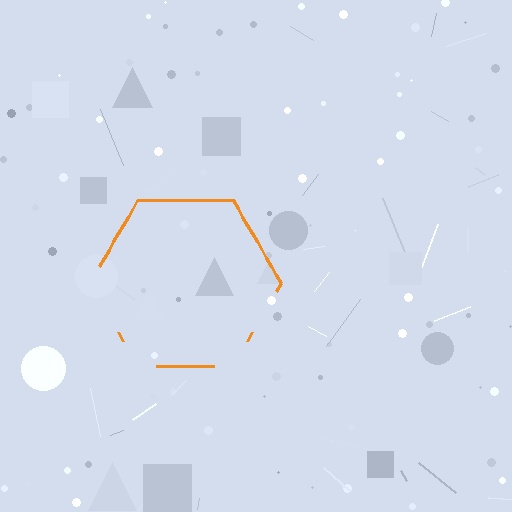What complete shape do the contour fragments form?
The contour fragments form a hexagon.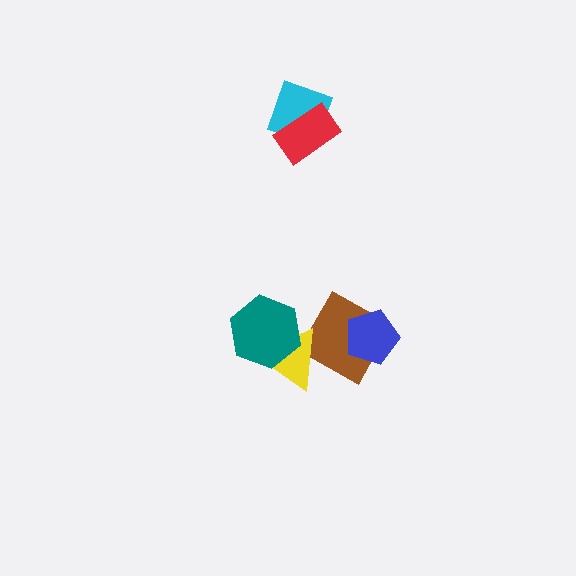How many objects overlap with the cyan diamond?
1 object overlaps with the cyan diamond.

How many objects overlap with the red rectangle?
1 object overlaps with the red rectangle.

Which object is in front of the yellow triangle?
The teal hexagon is in front of the yellow triangle.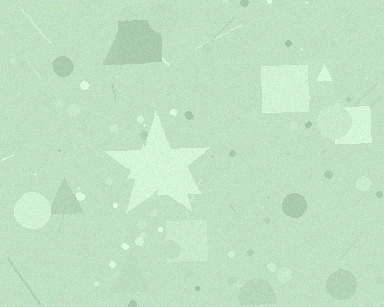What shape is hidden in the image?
A star is hidden in the image.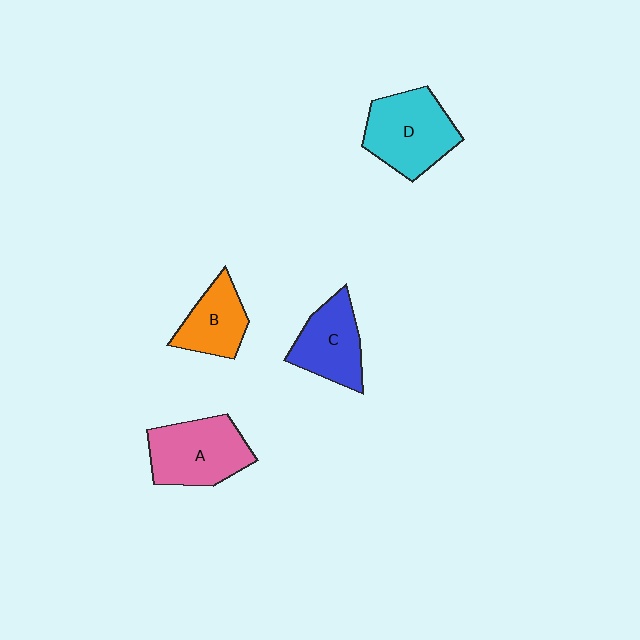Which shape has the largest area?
Shape D (cyan).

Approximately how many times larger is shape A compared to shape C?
Approximately 1.2 times.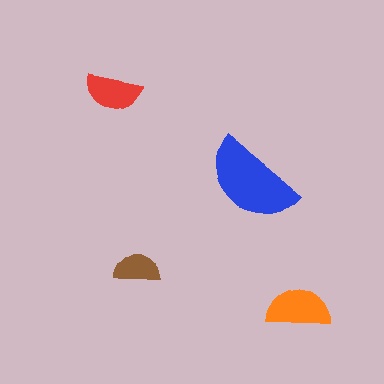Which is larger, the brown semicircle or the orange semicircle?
The orange one.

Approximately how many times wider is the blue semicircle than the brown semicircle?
About 2 times wider.